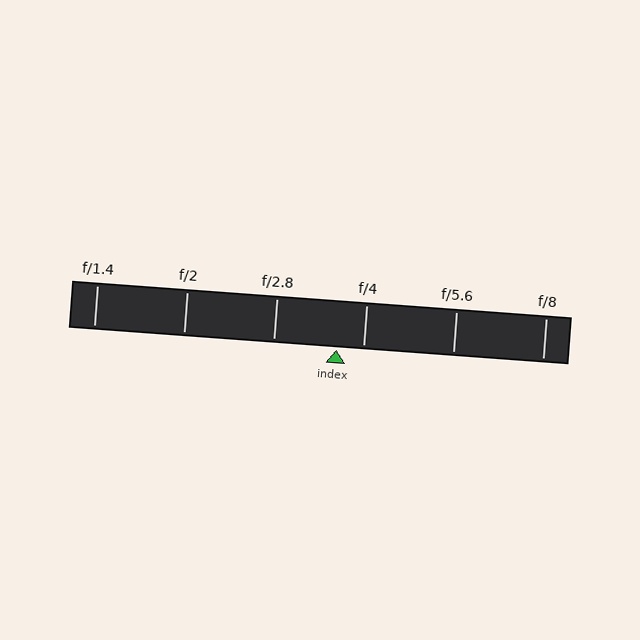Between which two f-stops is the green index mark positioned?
The index mark is between f/2.8 and f/4.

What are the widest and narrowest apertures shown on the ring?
The widest aperture shown is f/1.4 and the narrowest is f/8.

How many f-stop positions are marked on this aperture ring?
There are 6 f-stop positions marked.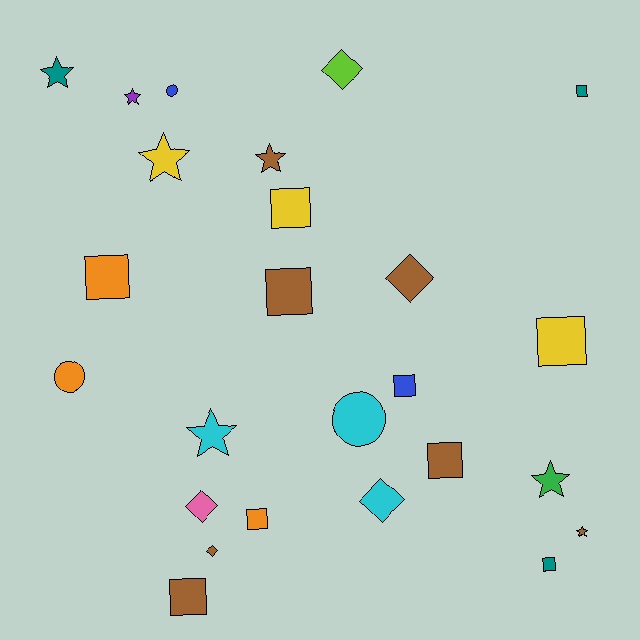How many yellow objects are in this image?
There are 3 yellow objects.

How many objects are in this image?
There are 25 objects.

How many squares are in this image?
There are 10 squares.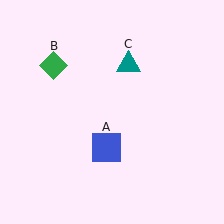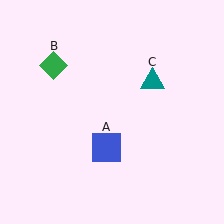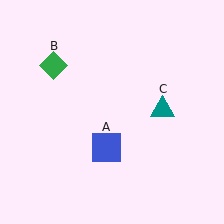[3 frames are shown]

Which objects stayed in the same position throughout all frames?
Blue square (object A) and green diamond (object B) remained stationary.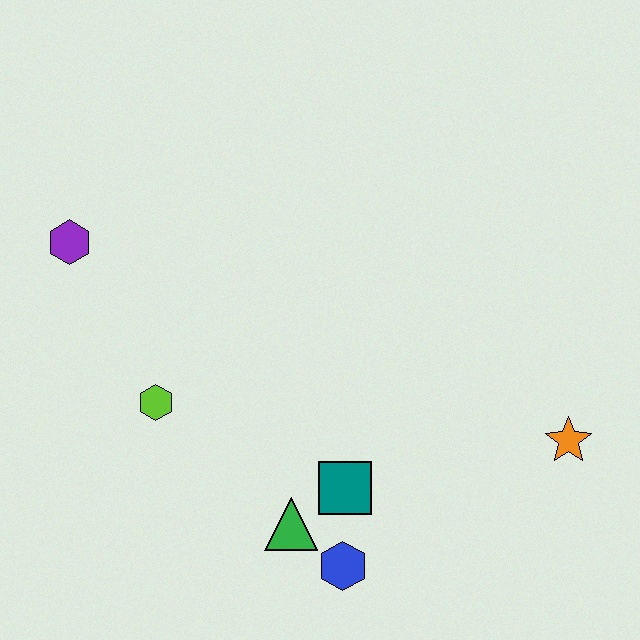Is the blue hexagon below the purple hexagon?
Yes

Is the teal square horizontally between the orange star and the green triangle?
Yes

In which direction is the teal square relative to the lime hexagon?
The teal square is to the right of the lime hexagon.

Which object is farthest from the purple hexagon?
The orange star is farthest from the purple hexagon.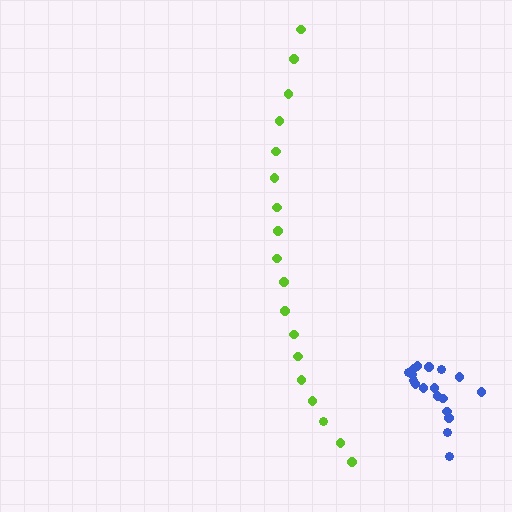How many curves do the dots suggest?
There are 2 distinct paths.